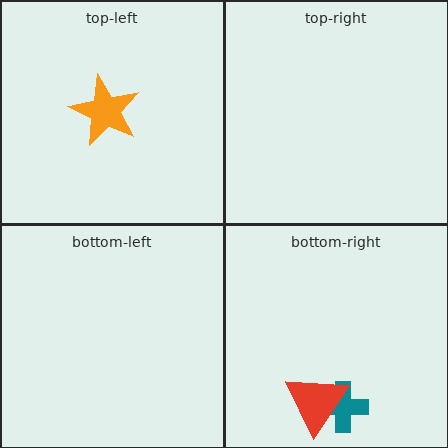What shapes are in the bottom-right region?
The teal cross, the red triangle.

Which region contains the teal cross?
The bottom-right region.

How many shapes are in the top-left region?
1.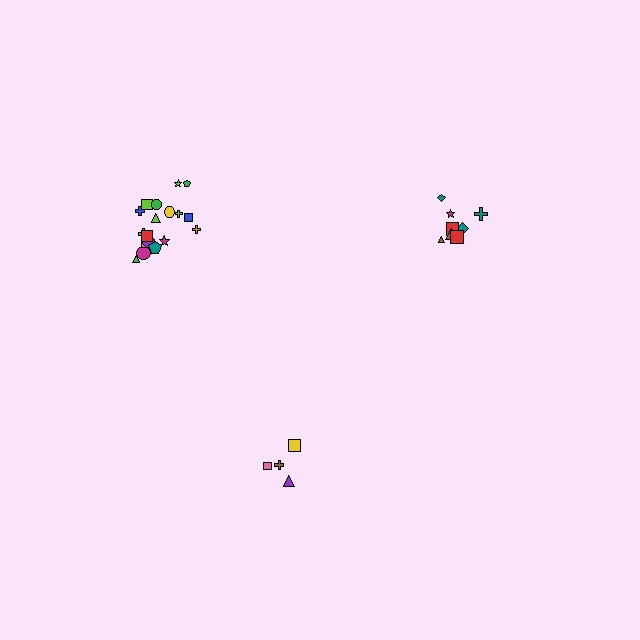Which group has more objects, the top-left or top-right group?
The top-left group.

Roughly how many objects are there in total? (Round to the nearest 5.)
Roughly 30 objects in total.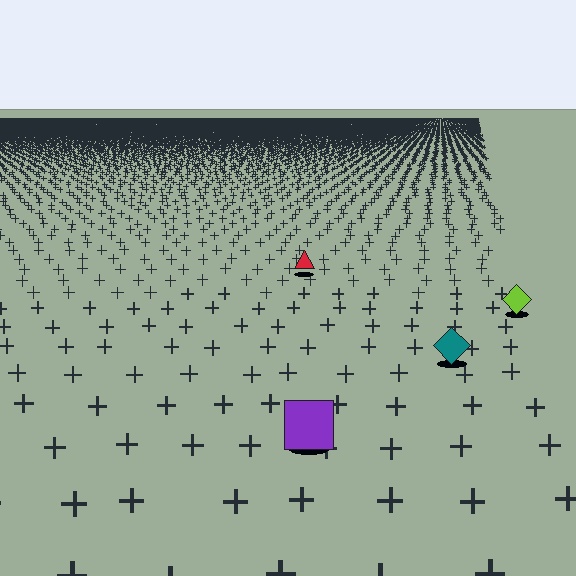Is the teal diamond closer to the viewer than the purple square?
No. The purple square is closer — you can tell from the texture gradient: the ground texture is coarser near it.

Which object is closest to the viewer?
The purple square is closest. The texture marks near it are larger and more spread out.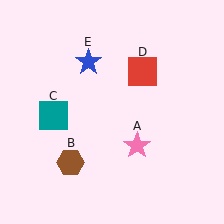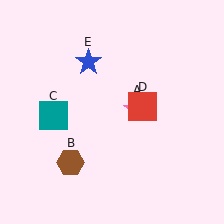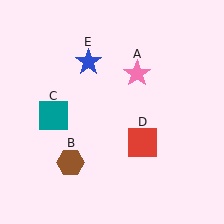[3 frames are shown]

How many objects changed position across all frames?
2 objects changed position: pink star (object A), red square (object D).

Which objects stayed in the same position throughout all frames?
Brown hexagon (object B) and teal square (object C) and blue star (object E) remained stationary.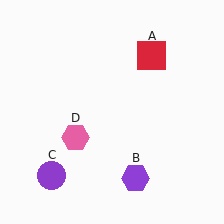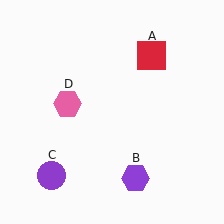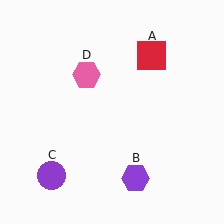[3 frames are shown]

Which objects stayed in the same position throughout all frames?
Red square (object A) and purple hexagon (object B) and purple circle (object C) remained stationary.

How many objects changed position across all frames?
1 object changed position: pink hexagon (object D).